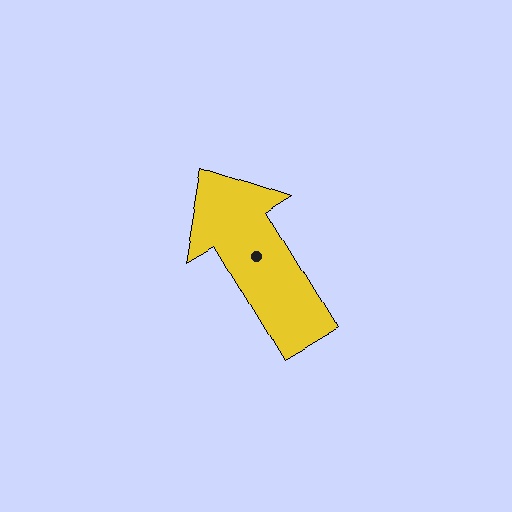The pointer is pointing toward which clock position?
Roughly 11 o'clock.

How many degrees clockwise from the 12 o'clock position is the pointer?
Approximately 329 degrees.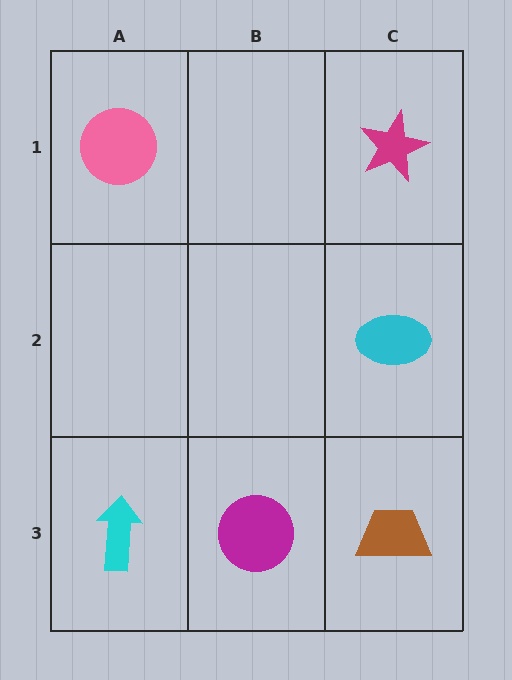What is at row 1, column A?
A pink circle.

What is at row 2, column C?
A cyan ellipse.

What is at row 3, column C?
A brown trapezoid.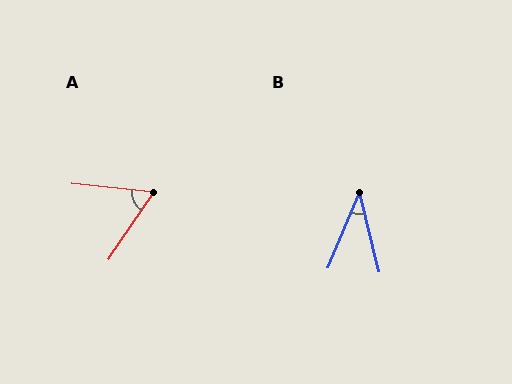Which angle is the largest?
A, at approximately 62 degrees.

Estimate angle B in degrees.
Approximately 36 degrees.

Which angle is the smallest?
B, at approximately 36 degrees.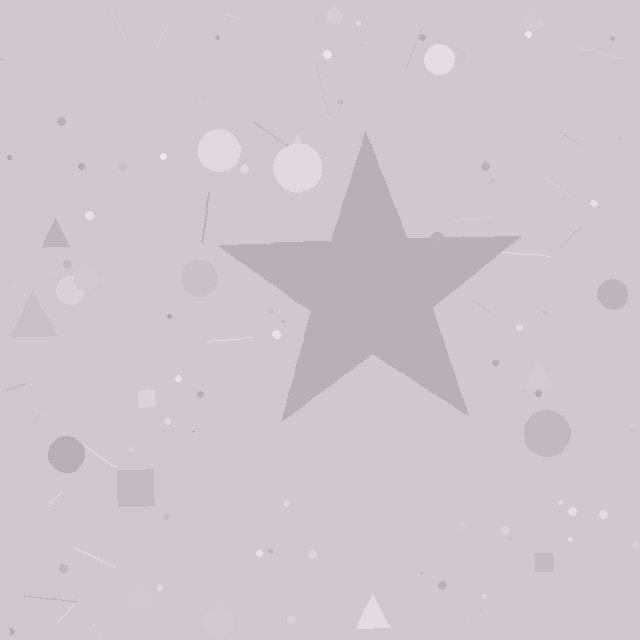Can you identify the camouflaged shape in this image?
The camouflaged shape is a star.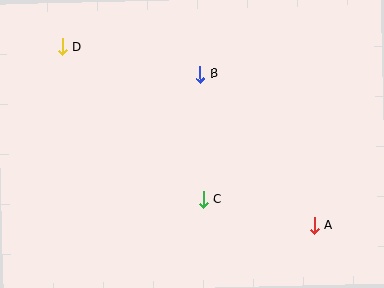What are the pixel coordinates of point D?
Point D is at (62, 47).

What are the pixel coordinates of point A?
Point A is at (314, 225).